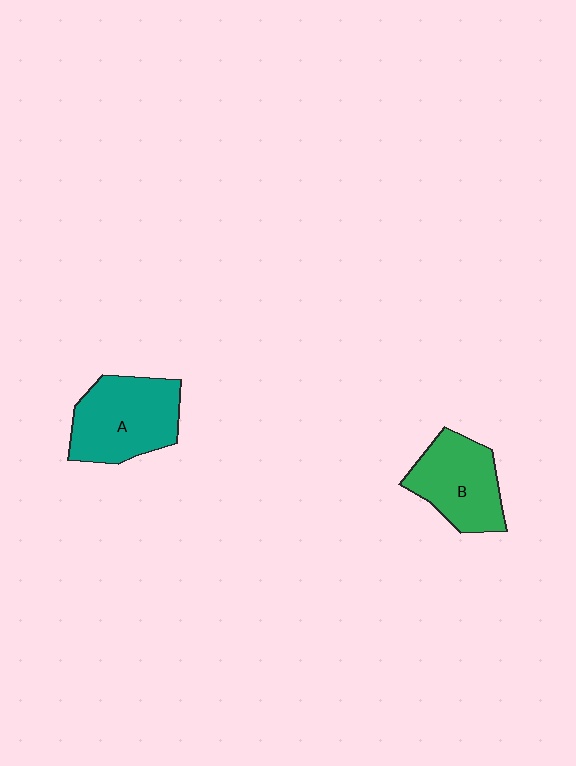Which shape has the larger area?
Shape A (teal).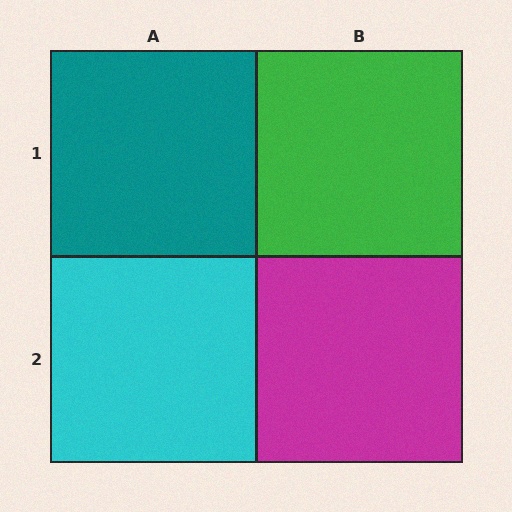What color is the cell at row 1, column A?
Teal.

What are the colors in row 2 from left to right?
Cyan, magenta.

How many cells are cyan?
1 cell is cyan.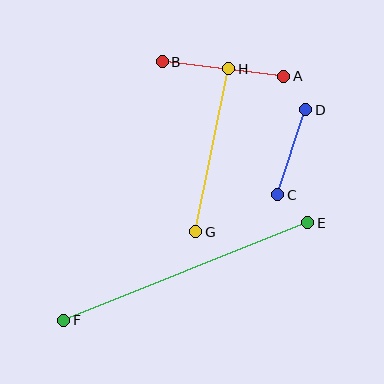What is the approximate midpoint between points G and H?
The midpoint is at approximately (212, 150) pixels.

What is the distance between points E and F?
The distance is approximately 263 pixels.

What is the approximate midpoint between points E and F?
The midpoint is at approximately (186, 272) pixels.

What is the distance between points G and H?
The distance is approximately 166 pixels.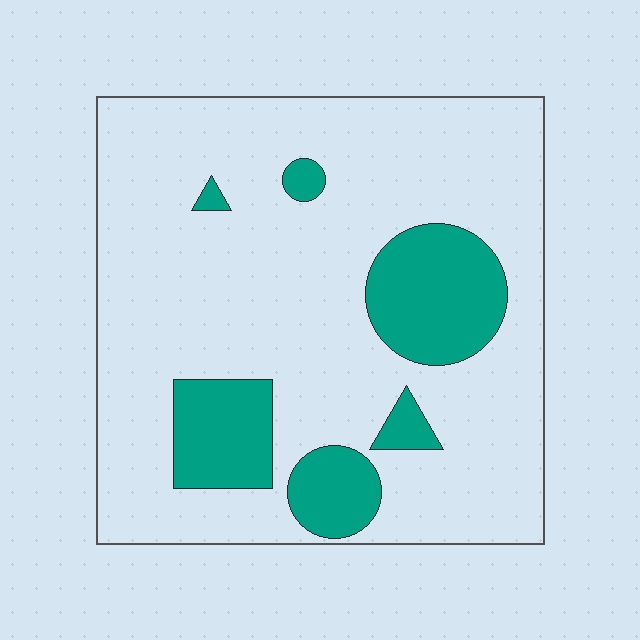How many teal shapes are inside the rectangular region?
6.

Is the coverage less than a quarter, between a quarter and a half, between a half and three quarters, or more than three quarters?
Less than a quarter.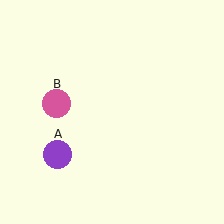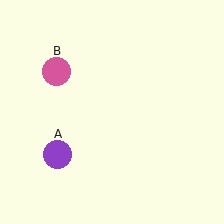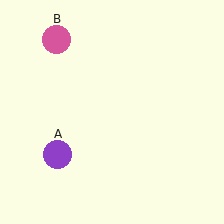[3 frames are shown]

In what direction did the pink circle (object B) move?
The pink circle (object B) moved up.